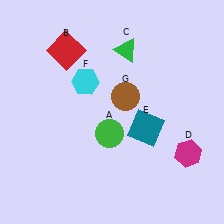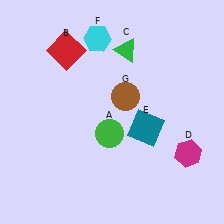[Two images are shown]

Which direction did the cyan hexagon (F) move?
The cyan hexagon (F) moved up.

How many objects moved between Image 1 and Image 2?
1 object moved between the two images.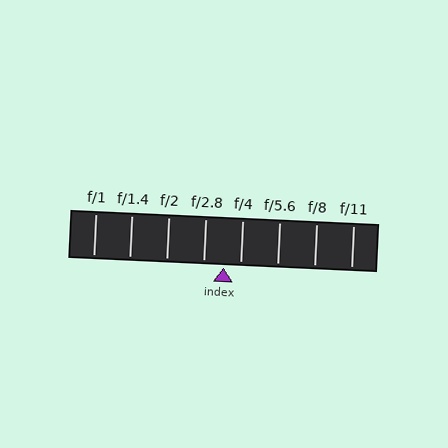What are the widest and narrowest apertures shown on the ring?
The widest aperture shown is f/1 and the narrowest is f/11.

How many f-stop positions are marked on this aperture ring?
There are 8 f-stop positions marked.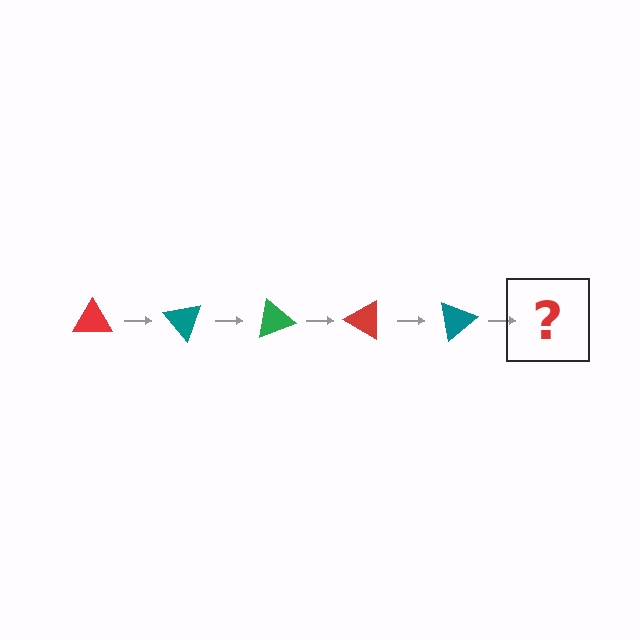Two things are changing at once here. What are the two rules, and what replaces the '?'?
The two rules are that it rotates 50 degrees each step and the color cycles through red, teal, and green. The '?' should be a green triangle, rotated 250 degrees from the start.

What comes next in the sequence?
The next element should be a green triangle, rotated 250 degrees from the start.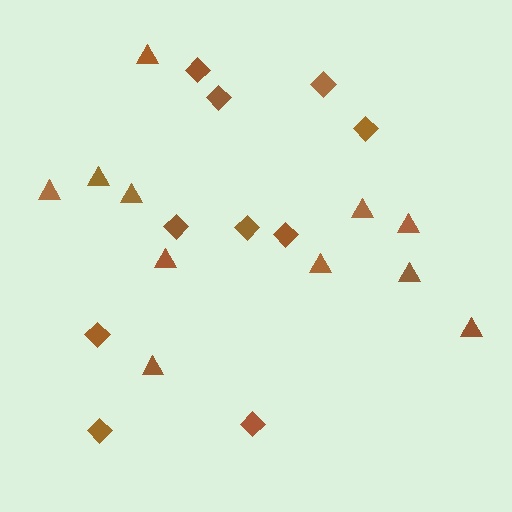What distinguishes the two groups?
There are 2 groups: one group of diamonds (10) and one group of triangles (11).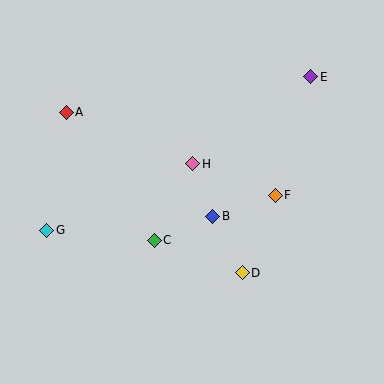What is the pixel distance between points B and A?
The distance between B and A is 180 pixels.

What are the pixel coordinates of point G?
Point G is at (47, 230).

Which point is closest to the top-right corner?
Point E is closest to the top-right corner.